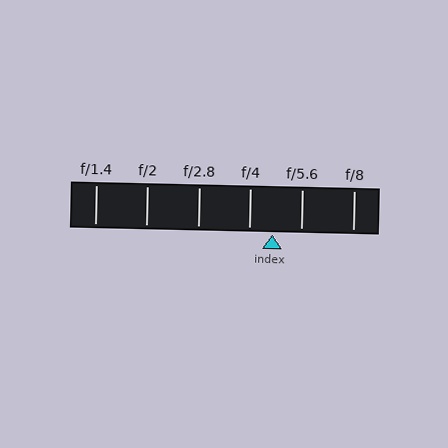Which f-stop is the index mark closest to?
The index mark is closest to f/4.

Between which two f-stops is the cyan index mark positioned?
The index mark is between f/4 and f/5.6.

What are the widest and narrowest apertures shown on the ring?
The widest aperture shown is f/1.4 and the narrowest is f/8.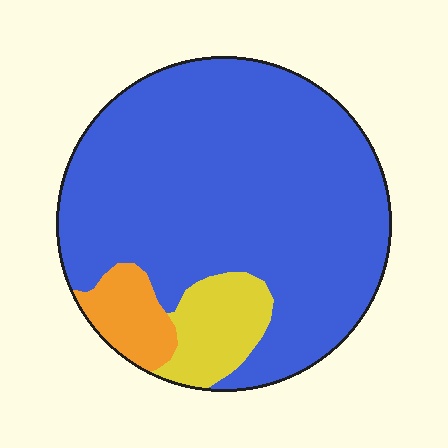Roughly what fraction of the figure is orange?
Orange covers 8% of the figure.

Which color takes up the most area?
Blue, at roughly 80%.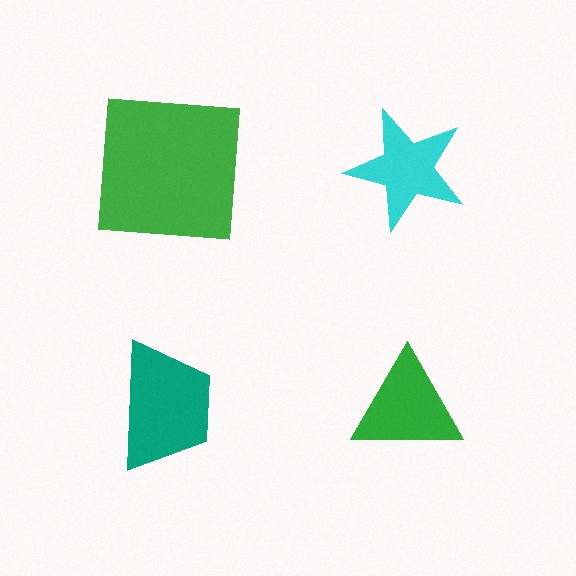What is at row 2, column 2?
A green triangle.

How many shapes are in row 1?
2 shapes.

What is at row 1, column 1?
A green square.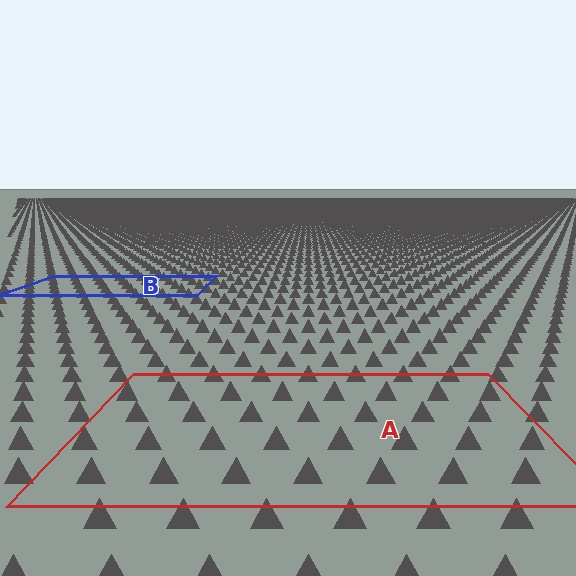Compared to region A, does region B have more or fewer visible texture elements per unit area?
Region B has more texture elements per unit area — they are packed more densely because it is farther away.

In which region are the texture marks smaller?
The texture marks are smaller in region B, because it is farther away.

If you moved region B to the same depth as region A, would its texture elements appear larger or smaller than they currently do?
They would appear larger. At a closer depth, the same texture elements are projected at a bigger on-screen size.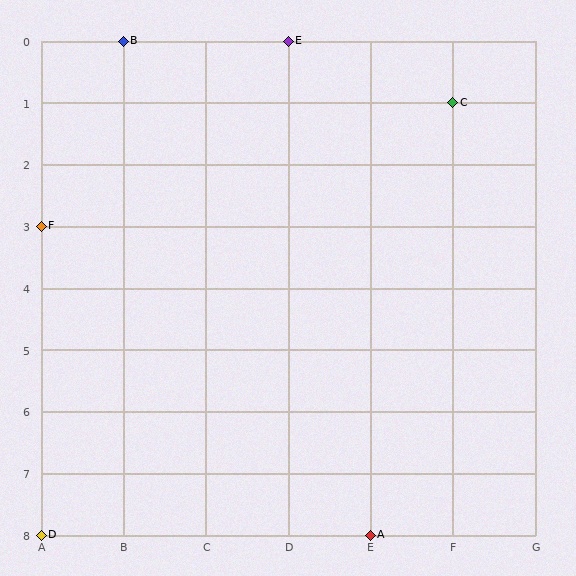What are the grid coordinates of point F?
Point F is at grid coordinates (A, 3).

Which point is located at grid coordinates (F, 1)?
Point C is at (F, 1).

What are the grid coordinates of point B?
Point B is at grid coordinates (B, 0).